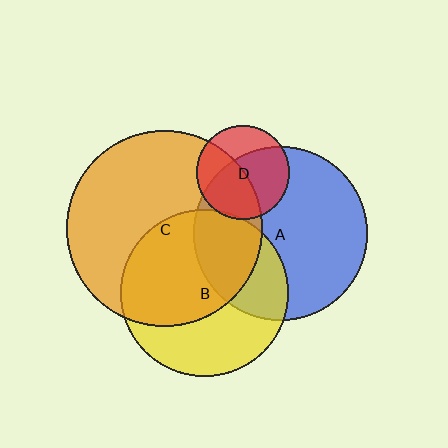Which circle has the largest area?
Circle C (orange).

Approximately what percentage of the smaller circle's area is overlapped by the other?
Approximately 65%.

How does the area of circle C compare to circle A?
Approximately 1.3 times.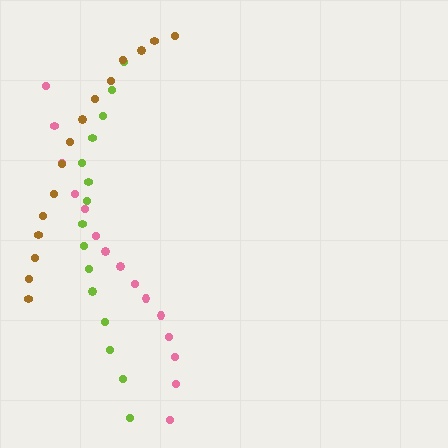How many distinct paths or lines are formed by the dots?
There are 3 distinct paths.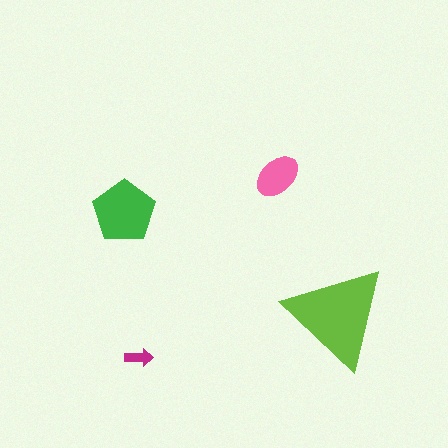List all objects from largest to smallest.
The lime triangle, the green pentagon, the pink ellipse, the magenta arrow.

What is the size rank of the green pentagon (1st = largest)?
2nd.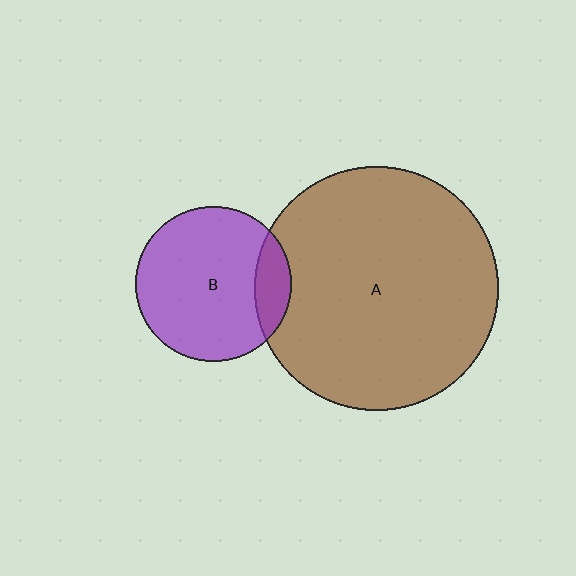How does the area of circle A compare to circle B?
Approximately 2.4 times.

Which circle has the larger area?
Circle A (brown).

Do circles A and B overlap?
Yes.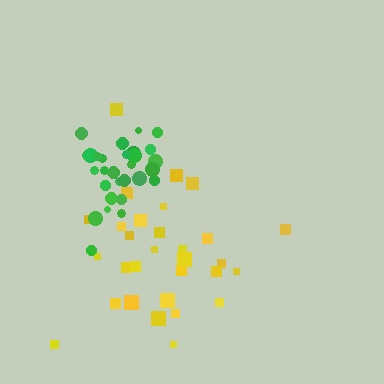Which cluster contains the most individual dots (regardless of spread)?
Yellow (31).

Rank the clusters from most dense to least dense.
green, yellow.